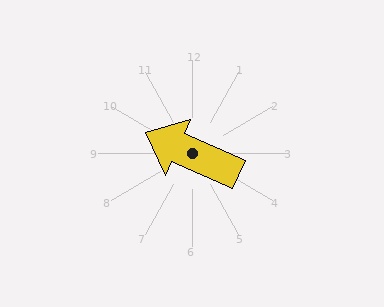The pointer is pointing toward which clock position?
Roughly 10 o'clock.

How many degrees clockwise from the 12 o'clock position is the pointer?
Approximately 294 degrees.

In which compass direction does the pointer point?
Northwest.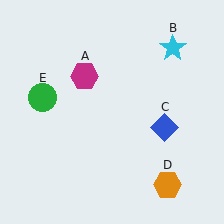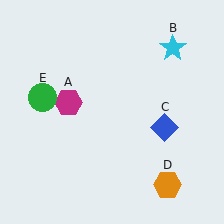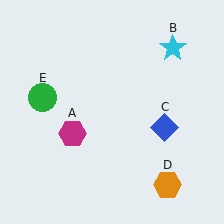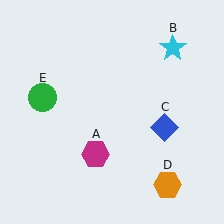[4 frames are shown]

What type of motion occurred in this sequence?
The magenta hexagon (object A) rotated counterclockwise around the center of the scene.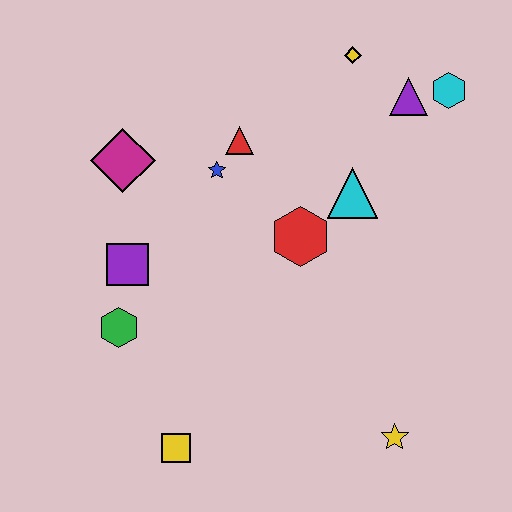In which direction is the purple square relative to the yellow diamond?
The purple square is to the left of the yellow diamond.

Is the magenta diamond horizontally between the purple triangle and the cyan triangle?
No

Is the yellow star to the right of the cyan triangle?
Yes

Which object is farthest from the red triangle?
The yellow star is farthest from the red triangle.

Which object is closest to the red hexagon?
The cyan triangle is closest to the red hexagon.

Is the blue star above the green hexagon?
Yes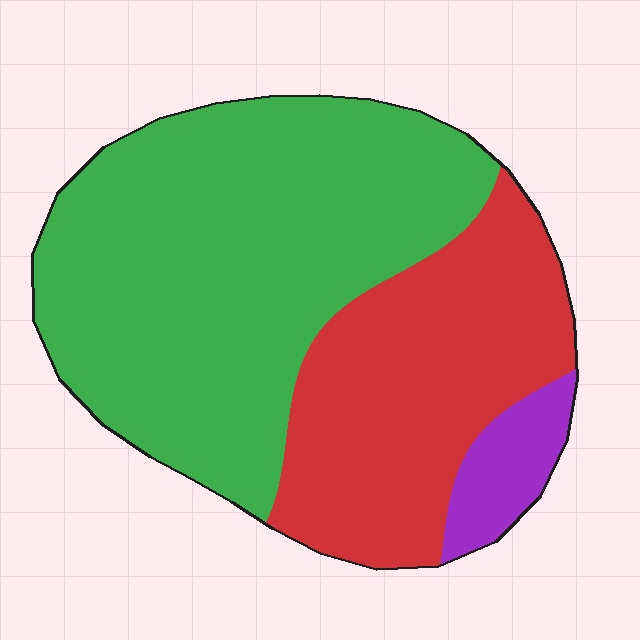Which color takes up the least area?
Purple, at roughly 5%.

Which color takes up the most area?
Green, at roughly 60%.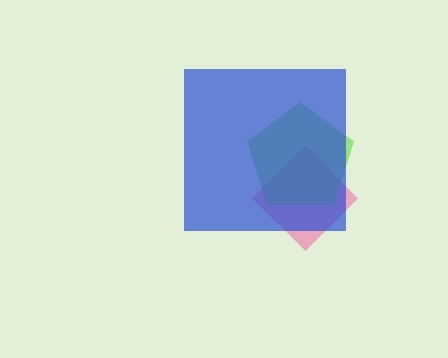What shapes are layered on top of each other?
The layered shapes are: a pink diamond, a lime pentagon, a blue square.